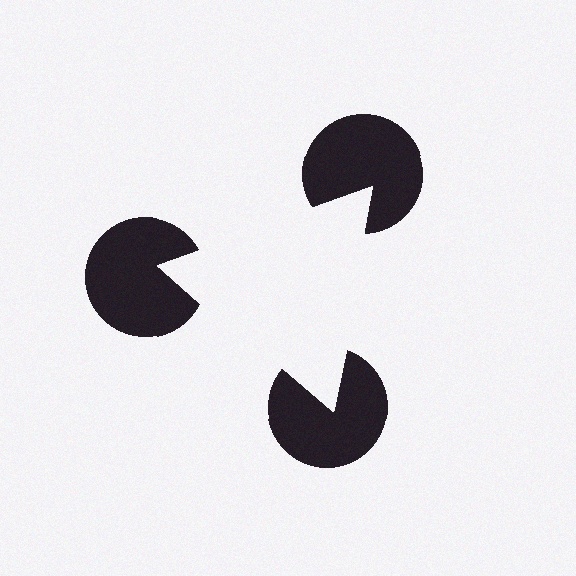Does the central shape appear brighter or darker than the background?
It typically appears slightly brighter than the background, even though no actual brightness change is drawn.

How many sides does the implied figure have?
3 sides.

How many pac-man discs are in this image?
There are 3 — one at each vertex of the illusory triangle.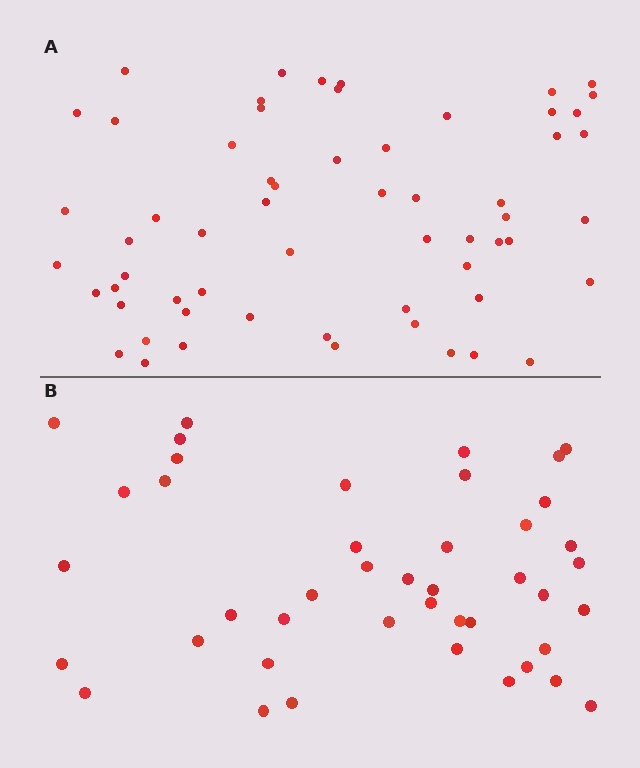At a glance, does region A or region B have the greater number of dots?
Region A (the top region) has more dots.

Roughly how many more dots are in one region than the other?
Region A has approximately 15 more dots than region B.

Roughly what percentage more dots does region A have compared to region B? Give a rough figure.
About 40% more.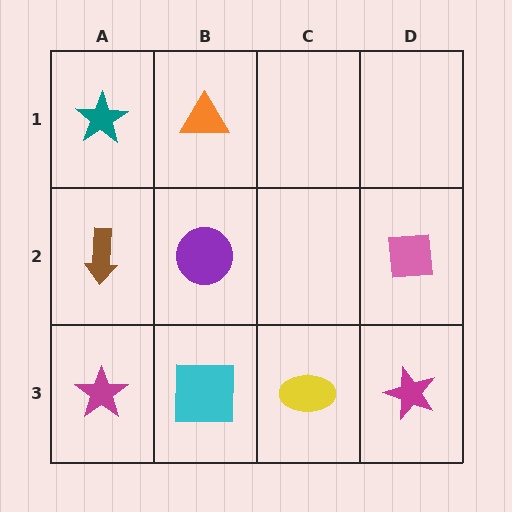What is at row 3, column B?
A cyan square.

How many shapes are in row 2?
3 shapes.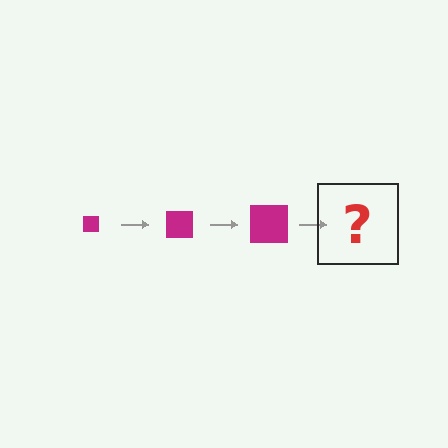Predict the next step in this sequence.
The next step is a magenta square, larger than the previous one.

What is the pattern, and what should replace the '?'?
The pattern is that the square gets progressively larger each step. The '?' should be a magenta square, larger than the previous one.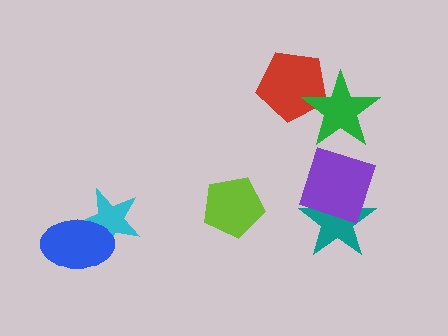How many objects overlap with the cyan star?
1 object overlaps with the cyan star.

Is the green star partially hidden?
No, no other shape covers it.